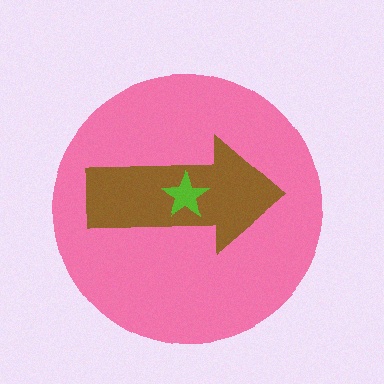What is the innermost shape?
The lime star.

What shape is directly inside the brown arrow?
The lime star.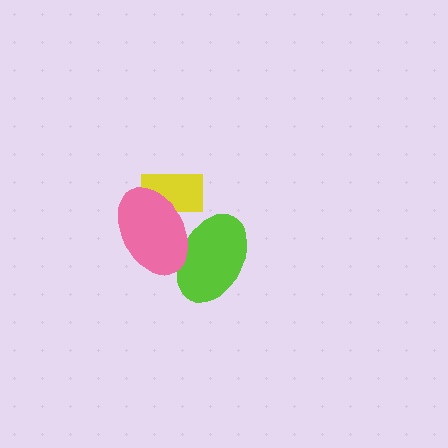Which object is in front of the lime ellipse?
The pink ellipse is in front of the lime ellipse.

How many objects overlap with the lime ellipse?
1 object overlaps with the lime ellipse.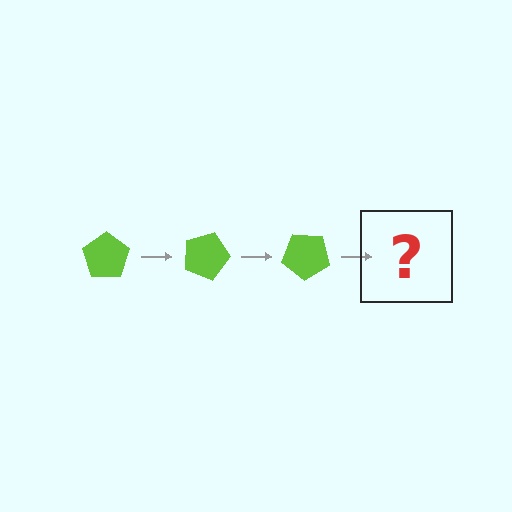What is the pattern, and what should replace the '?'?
The pattern is that the pentagon rotates 20 degrees each step. The '?' should be a lime pentagon rotated 60 degrees.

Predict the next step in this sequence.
The next step is a lime pentagon rotated 60 degrees.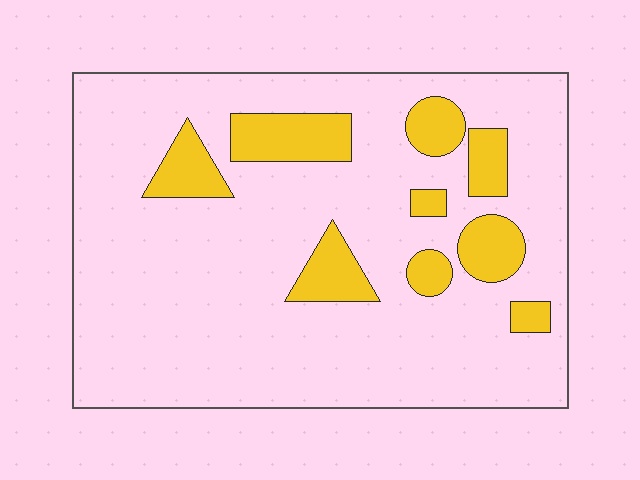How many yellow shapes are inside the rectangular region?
9.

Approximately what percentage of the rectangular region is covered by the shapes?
Approximately 15%.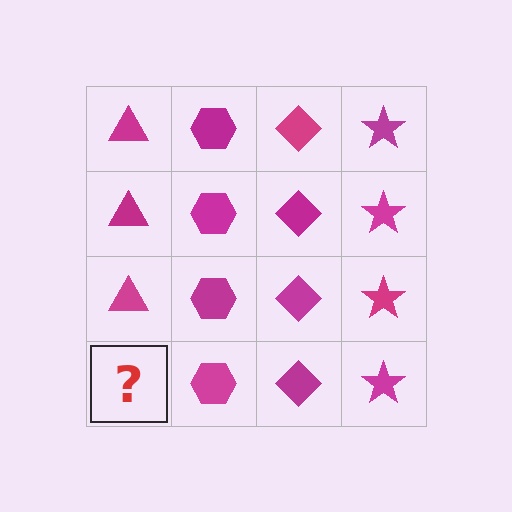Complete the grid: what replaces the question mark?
The question mark should be replaced with a magenta triangle.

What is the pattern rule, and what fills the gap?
The rule is that each column has a consistent shape. The gap should be filled with a magenta triangle.